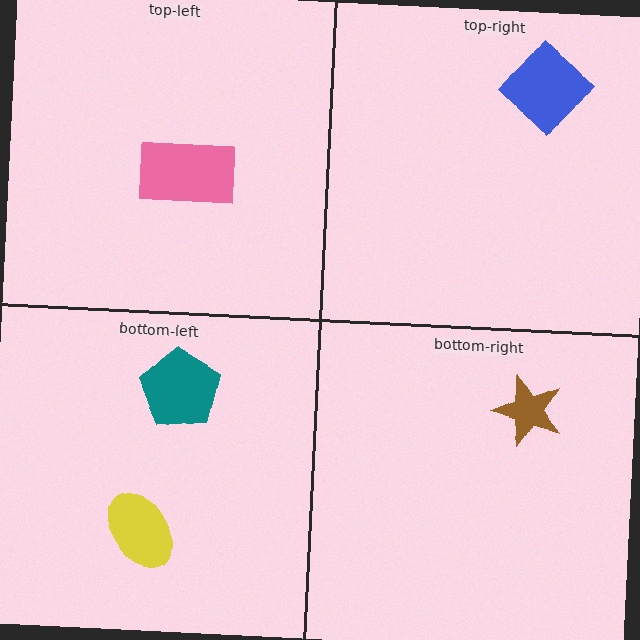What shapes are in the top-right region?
The blue diamond.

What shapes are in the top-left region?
The pink rectangle.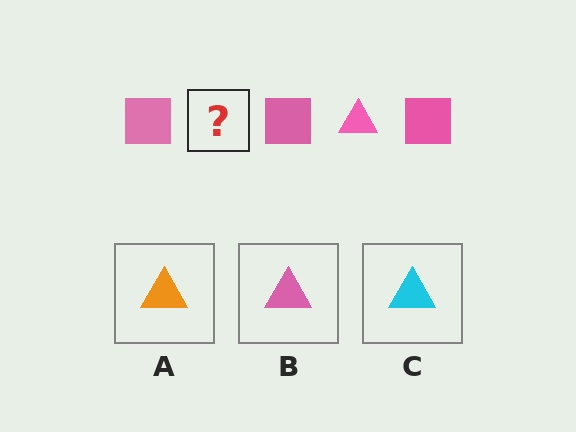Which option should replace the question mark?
Option B.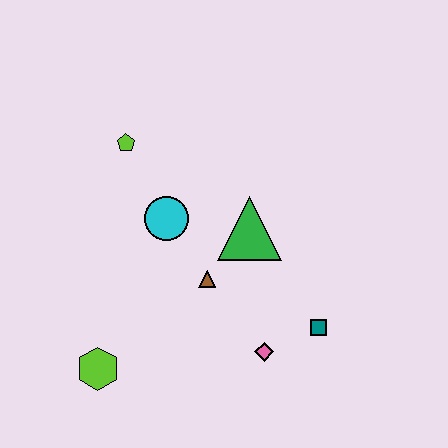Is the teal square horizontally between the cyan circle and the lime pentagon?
No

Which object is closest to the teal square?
The pink diamond is closest to the teal square.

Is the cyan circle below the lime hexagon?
No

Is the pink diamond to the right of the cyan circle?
Yes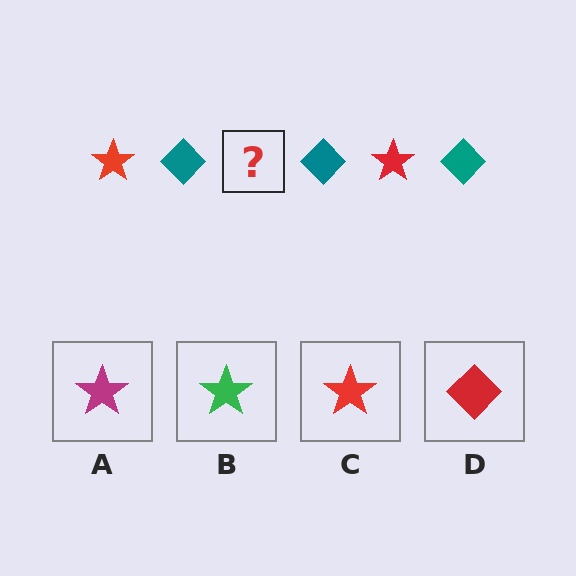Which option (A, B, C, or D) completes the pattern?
C.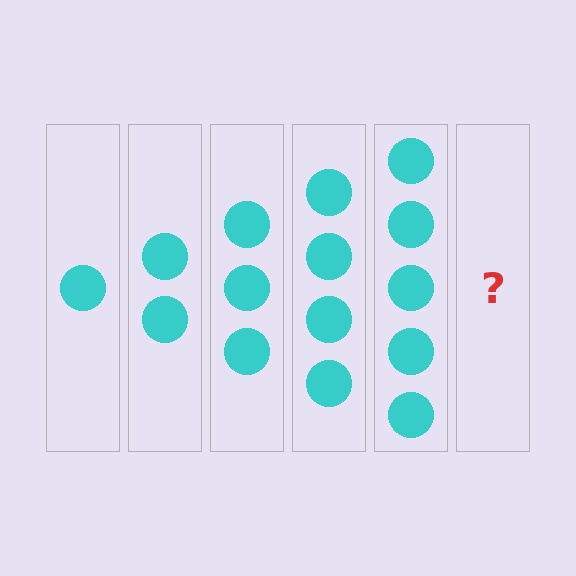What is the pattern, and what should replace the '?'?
The pattern is that each step adds one more circle. The '?' should be 6 circles.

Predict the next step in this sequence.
The next step is 6 circles.